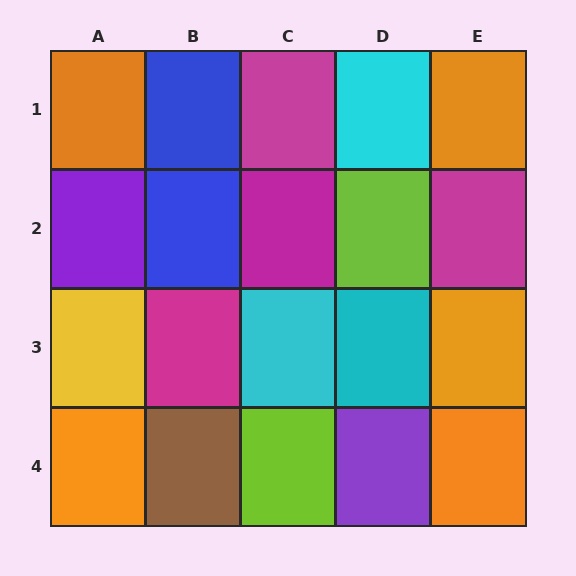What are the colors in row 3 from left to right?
Yellow, magenta, cyan, cyan, orange.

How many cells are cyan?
3 cells are cyan.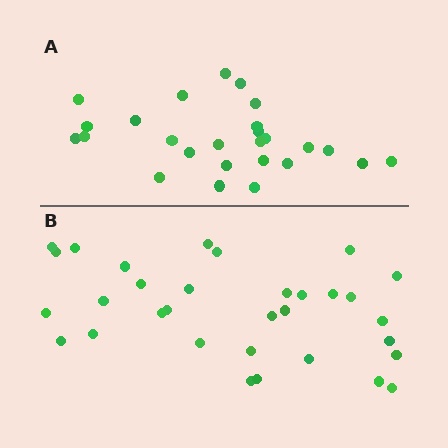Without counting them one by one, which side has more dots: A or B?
Region B (the bottom region) has more dots.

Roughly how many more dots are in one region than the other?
Region B has about 6 more dots than region A.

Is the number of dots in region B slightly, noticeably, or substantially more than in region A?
Region B has only slightly more — the two regions are fairly close. The ratio is roughly 1.2 to 1.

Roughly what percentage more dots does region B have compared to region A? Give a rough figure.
About 25% more.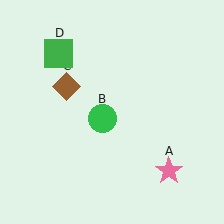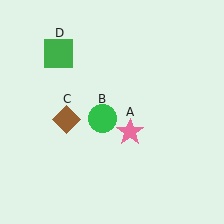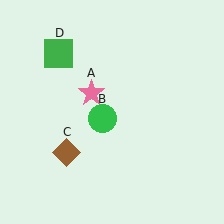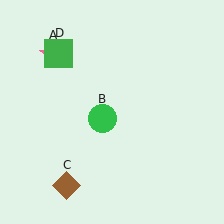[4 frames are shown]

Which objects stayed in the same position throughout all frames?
Green circle (object B) and green square (object D) remained stationary.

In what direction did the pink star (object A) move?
The pink star (object A) moved up and to the left.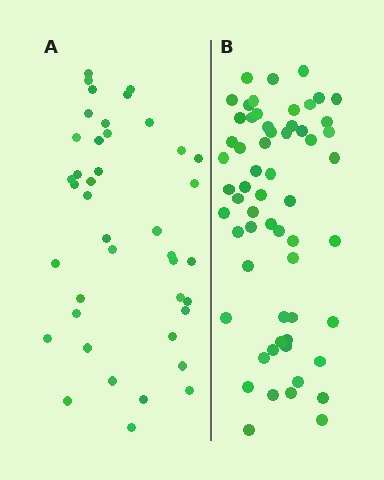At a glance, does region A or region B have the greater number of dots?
Region B (the right region) has more dots.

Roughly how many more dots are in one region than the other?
Region B has approximately 20 more dots than region A.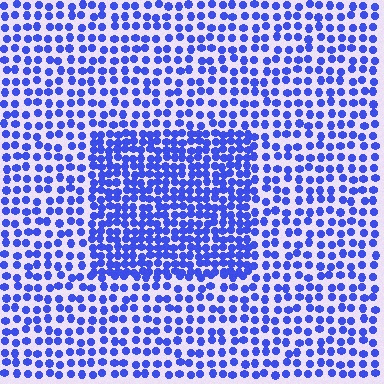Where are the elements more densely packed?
The elements are more densely packed inside the rectangle boundary.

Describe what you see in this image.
The image contains small blue elements arranged at two different densities. A rectangle-shaped region is visible where the elements are more densely packed than the surrounding area.